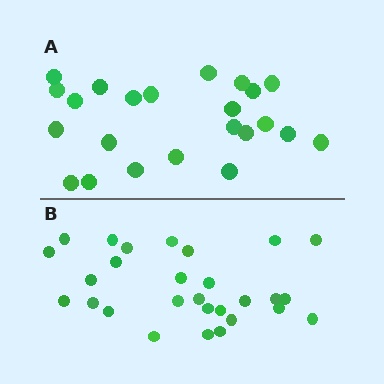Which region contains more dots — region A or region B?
Region B (the bottom region) has more dots.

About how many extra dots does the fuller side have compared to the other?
Region B has about 5 more dots than region A.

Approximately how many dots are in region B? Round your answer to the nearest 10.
About 30 dots. (The exact count is 28, which rounds to 30.)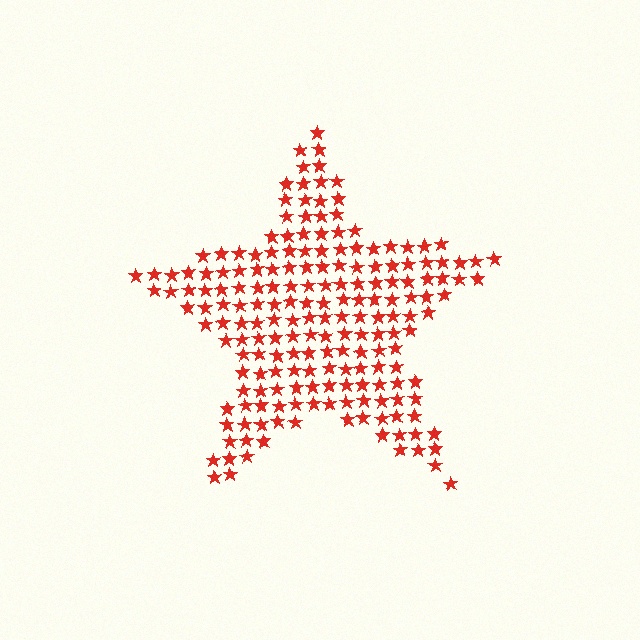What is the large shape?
The large shape is a star.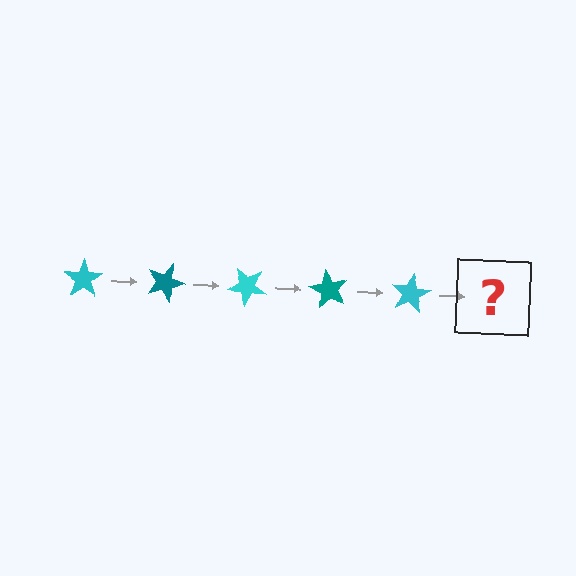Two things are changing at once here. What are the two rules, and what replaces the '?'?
The two rules are that it rotates 20 degrees each step and the color cycles through cyan and teal. The '?' should be a teal star, rotated 100 degrees from the start.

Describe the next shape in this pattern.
It should be a teal star, rotated 100 degrees from the start.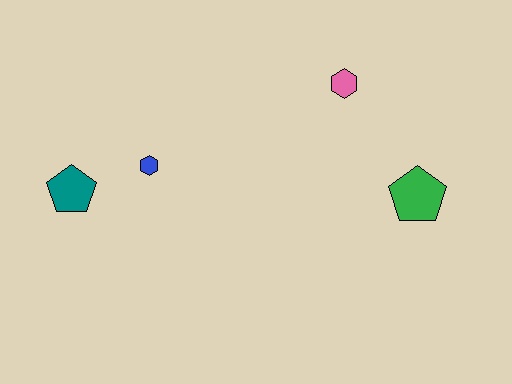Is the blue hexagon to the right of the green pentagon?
No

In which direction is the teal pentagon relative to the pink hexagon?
The teal pentagon is to the left of the pink hexagon.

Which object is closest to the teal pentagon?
The blue hexagon is closest to the teal pentagon.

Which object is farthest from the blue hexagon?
The green pentagon is farthest from the blue hexagon.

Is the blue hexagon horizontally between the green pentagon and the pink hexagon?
No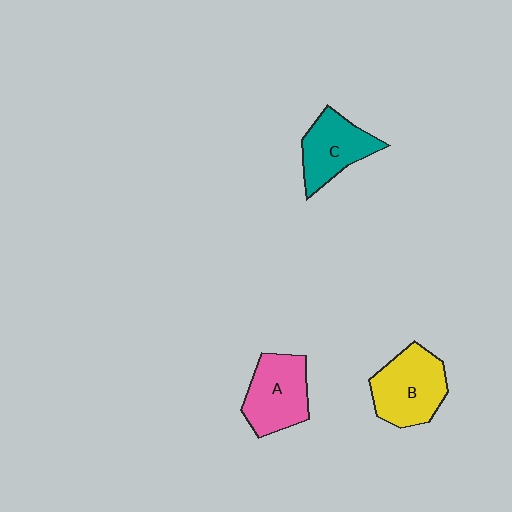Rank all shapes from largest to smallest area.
From largest to smallest: B (yellow), A (pink), C (teal).